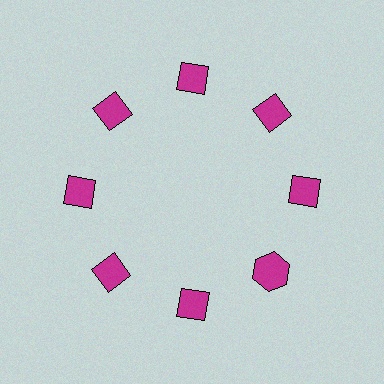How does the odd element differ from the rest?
It has a different shape: hexagon instead of diamond.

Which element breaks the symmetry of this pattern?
The magenta hexagon at roughly the 4 o'clock position breaks the symmetry. All other shapes are magenta diamonds.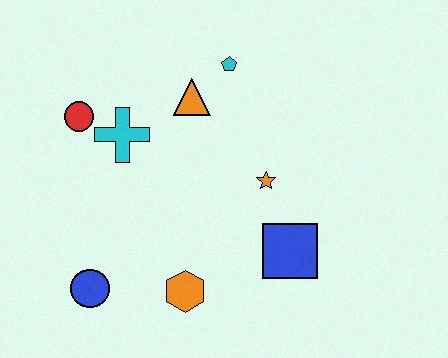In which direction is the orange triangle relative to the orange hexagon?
The orange triangle is above the orange hexagon.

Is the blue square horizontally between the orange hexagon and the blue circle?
No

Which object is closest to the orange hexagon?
The blue circle is closest to the orange hexagon.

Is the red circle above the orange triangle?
No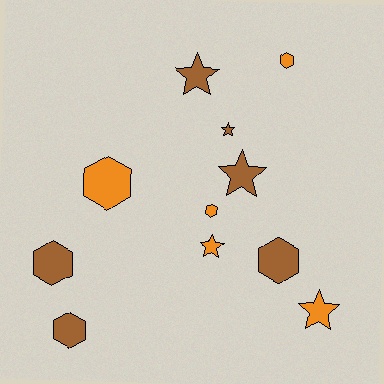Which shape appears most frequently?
Hexagon, with 6 objects.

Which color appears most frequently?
Brown, with 6 objects.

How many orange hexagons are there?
There are 3 orange hexagons.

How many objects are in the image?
There are 11 objects.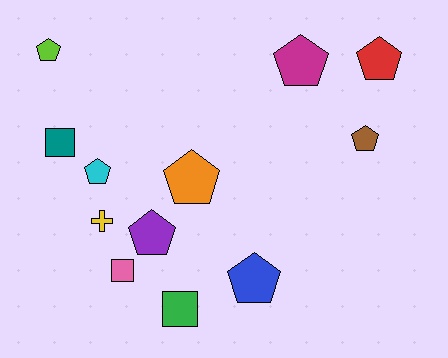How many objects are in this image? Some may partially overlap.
There are 12 objects.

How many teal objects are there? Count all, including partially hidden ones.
There is 1 teal object.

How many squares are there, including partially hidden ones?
There are 3 squares.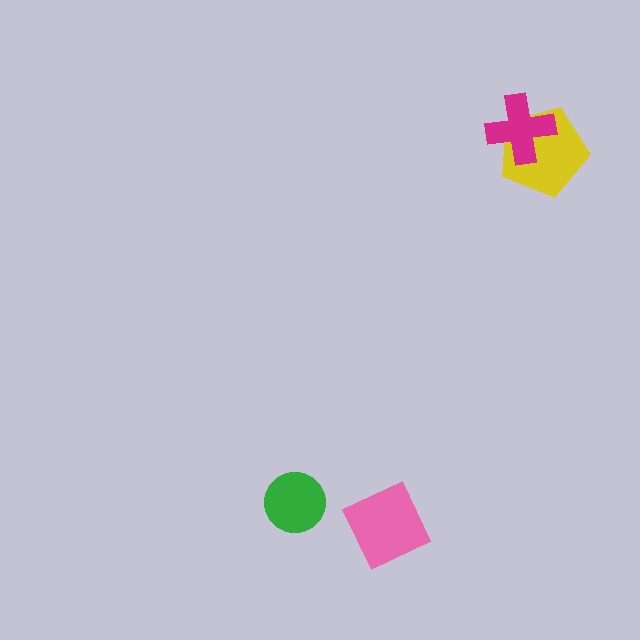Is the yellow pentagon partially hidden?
Yes, it is partially covered by another shape.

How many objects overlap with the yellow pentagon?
1 object overlaps with the yellow pentagon.